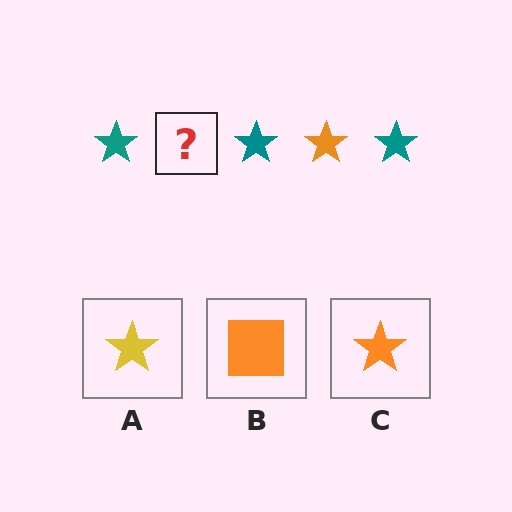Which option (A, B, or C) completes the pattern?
C.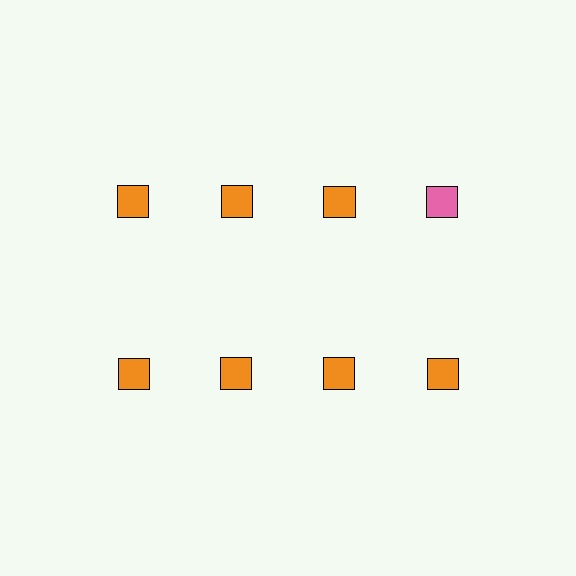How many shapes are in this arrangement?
There are 8 shapes arranged in a grid pattern.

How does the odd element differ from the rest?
It has a different color: pink instead of orange.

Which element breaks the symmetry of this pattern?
The pink square in the top row, second from right column breaks the symmetry. All other shapes are orange squares.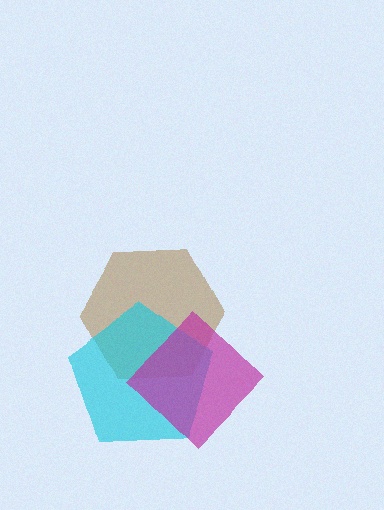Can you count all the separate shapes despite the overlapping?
Yes, there are 3 separate shapes.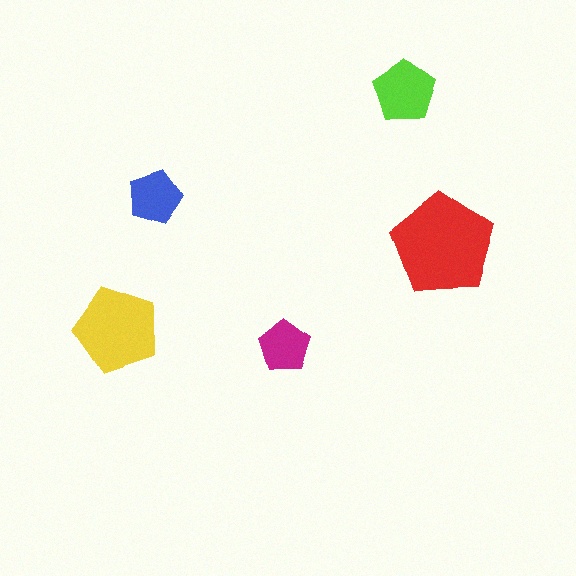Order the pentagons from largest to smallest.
the red one, the yellow one, the lime one, the blue one, the magenta one.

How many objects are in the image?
There are 5 objects in the image.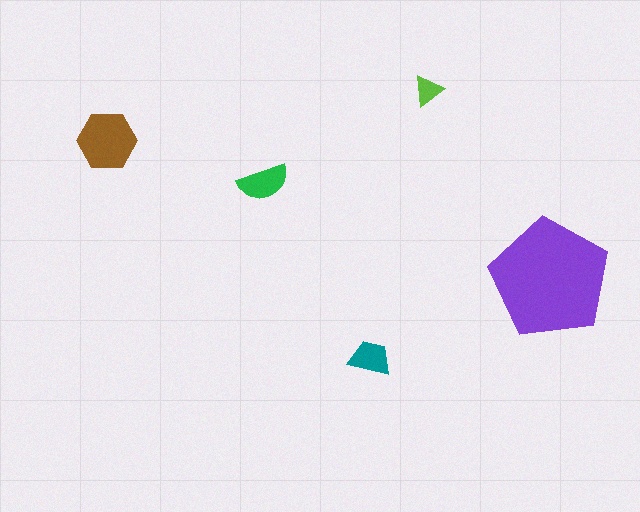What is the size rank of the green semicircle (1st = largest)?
3rd.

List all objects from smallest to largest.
The lime triangle, the teal trapezoid, the green semicircle, the brown hexagon, the purple pentagon.